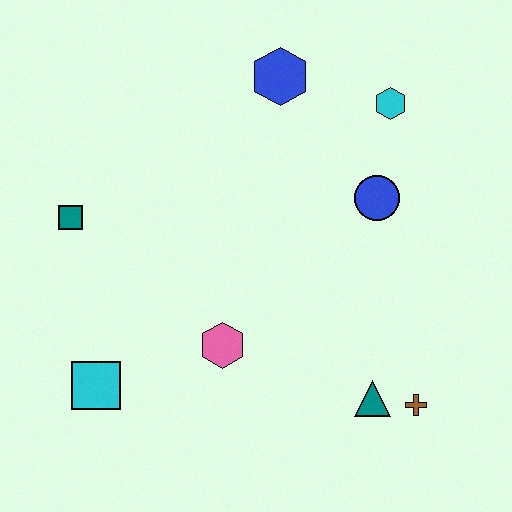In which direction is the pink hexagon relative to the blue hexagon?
The pink hexagon is below the blue hexagon.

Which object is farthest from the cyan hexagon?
The cyan square is farthest from the cyan hexagon.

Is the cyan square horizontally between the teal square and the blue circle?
Yes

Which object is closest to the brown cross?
The teal triangle is closest to the brown cross.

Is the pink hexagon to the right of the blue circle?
No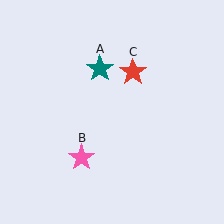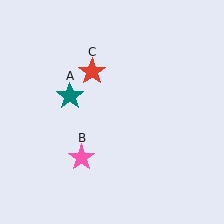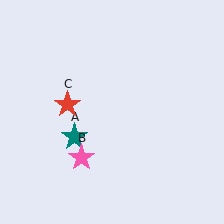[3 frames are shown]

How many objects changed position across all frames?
2 objects changed position: teal star (object A), red star (object C).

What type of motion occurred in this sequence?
The teal star (object A), red star (object C) rotated counterclockwise around the center of the scene.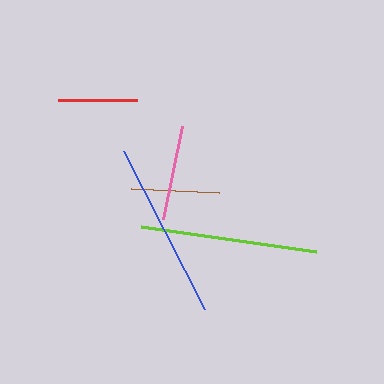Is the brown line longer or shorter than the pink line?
The pink line is longer than the brown line.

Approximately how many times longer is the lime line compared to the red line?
The lime line is approximately 2.3 times the length of the red line.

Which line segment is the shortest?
The red line is the shortest at approximately 79 pixels.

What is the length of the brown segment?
The brown segment is approximately 88 pixels long.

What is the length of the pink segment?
The pink segment is approximately 95 pixels long.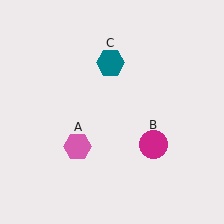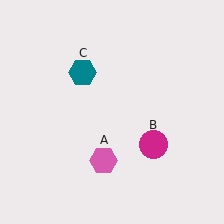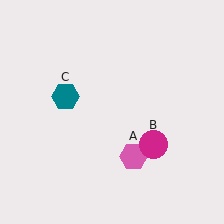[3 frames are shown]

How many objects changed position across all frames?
2 objects changed position: pink hexagon (object A), teal hexagon (object C).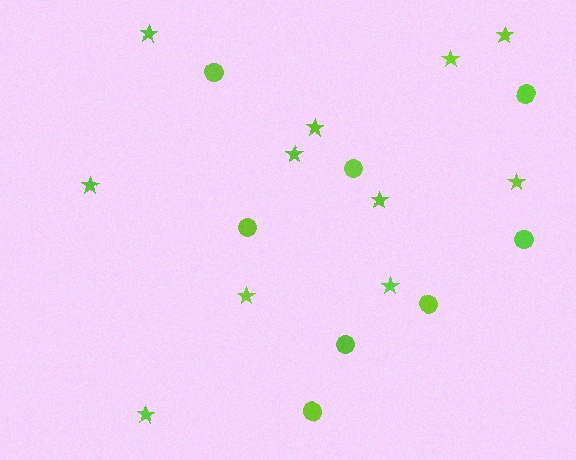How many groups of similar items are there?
There are 2 groups: one group of stars (11) and one group of circles (8).